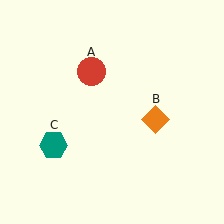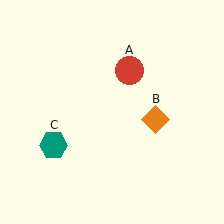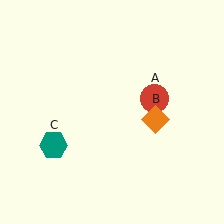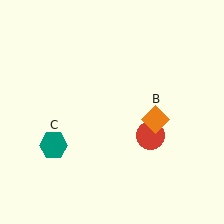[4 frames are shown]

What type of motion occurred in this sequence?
The red circle (object A) rotated clockwise around the center of the scene.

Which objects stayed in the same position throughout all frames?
Orange diamond (object B) and teal hexagon (object C) remained stationary.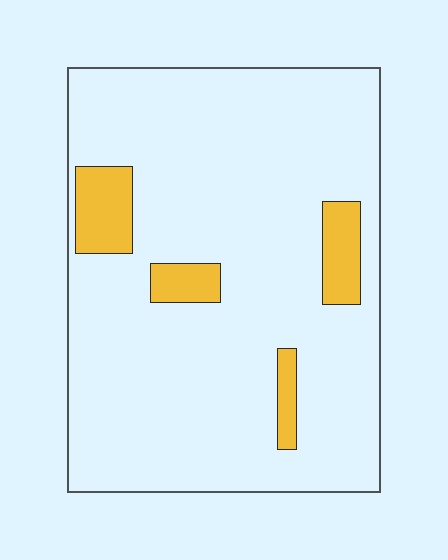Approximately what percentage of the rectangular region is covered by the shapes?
Approximately 10%.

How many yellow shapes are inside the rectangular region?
4.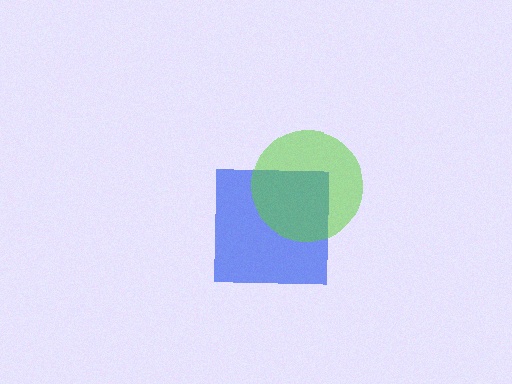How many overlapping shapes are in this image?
There are 2 overlapping shapes in the image.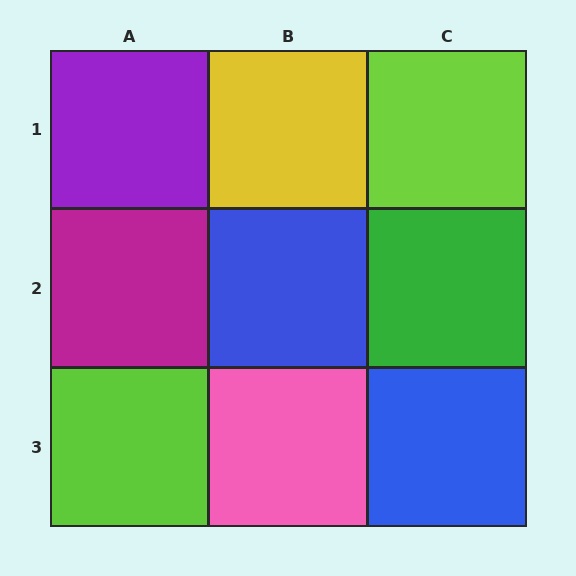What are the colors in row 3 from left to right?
Lime, pink, blue.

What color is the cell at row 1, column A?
Purple.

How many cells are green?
1 cell is green.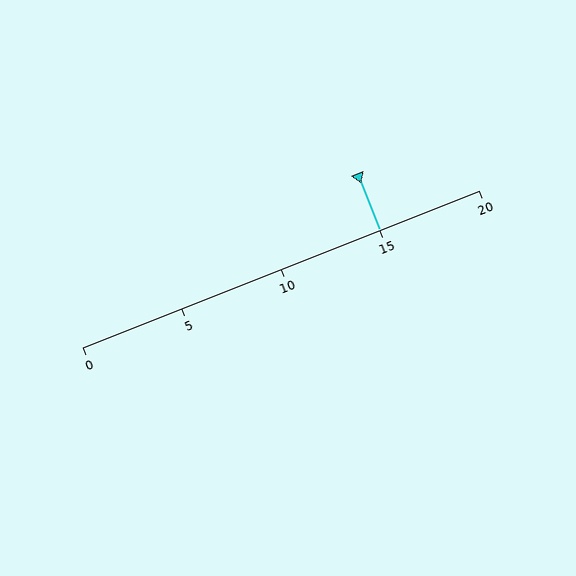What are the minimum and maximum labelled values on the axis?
The axis runs from 0 to 20.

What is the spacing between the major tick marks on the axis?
The major ticks are spaced 5 apart.